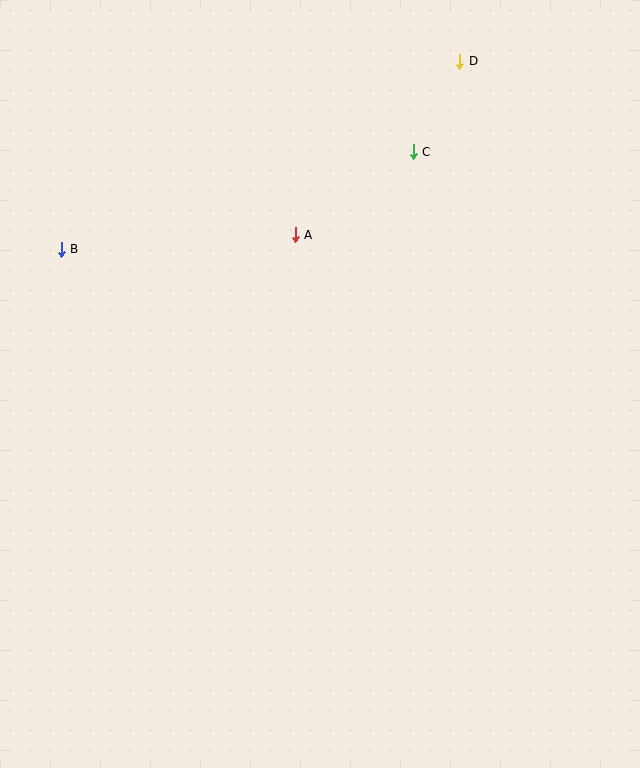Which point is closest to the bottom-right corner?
Point A is closest to the bottom-right corner.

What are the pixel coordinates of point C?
Point C is at (413, 152).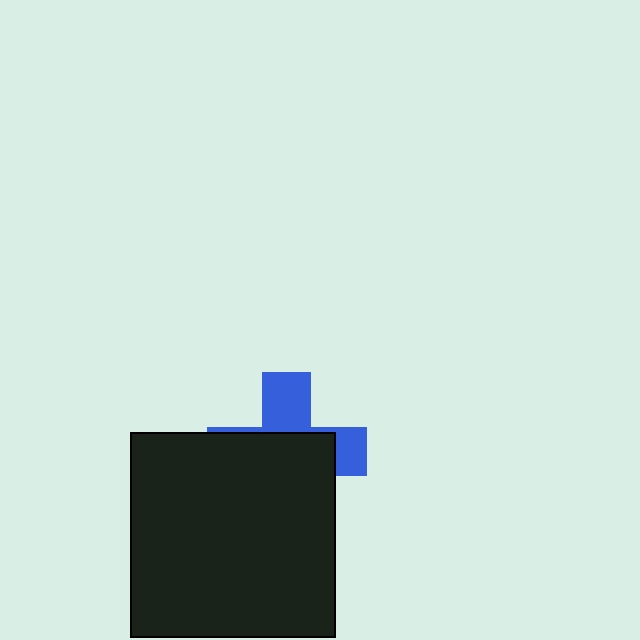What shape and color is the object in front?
The object in front is a black square.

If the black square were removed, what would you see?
You would see the complete blue cross.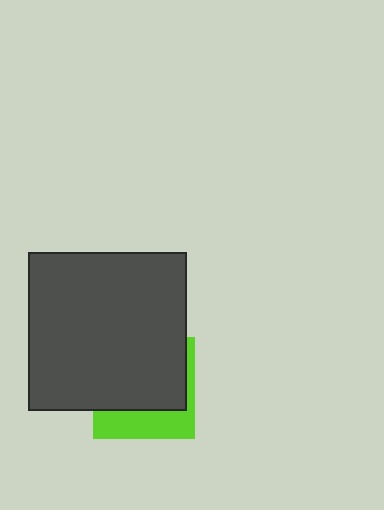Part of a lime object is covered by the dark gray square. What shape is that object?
It is a square.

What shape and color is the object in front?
The object in front is a dark gray square.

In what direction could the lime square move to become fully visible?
The lime square could move down. That would shift it out from behind the dark gray square entirely.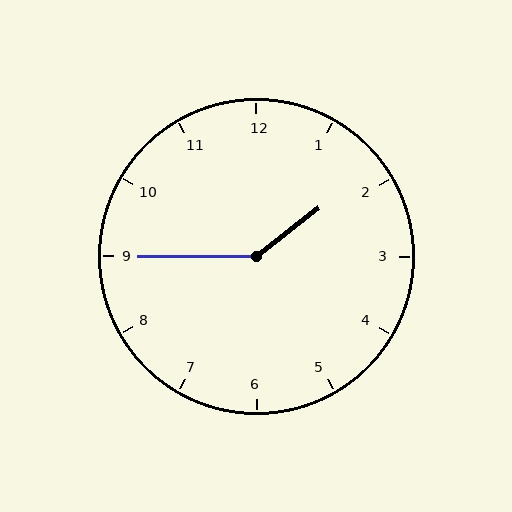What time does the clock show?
1:45.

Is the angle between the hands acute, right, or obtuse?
It is obtuse.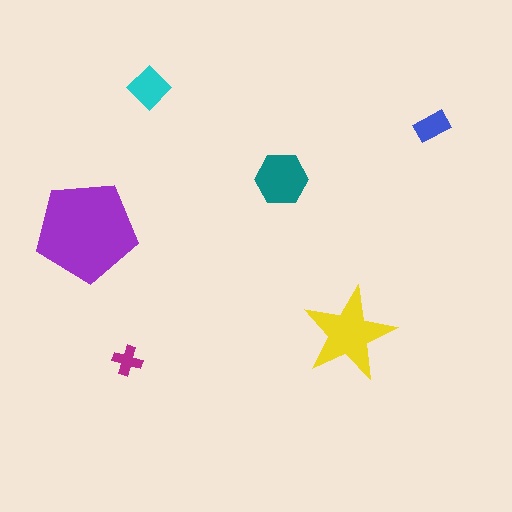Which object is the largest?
The purple pentagon.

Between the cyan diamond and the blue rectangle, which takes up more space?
The cyan diamond.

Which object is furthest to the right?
The blue rectangle is rightmost.